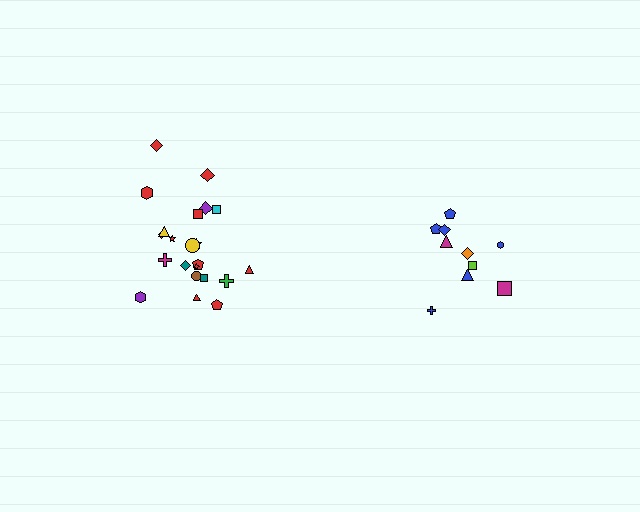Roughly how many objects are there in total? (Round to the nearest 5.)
Roughly 30 objects in total.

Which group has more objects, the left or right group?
The left group.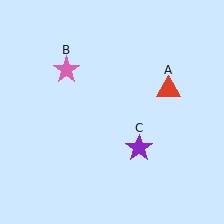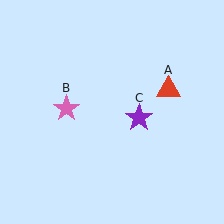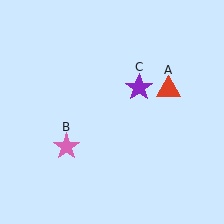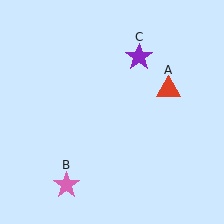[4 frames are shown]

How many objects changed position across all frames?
2 objects changed position: pink star (object B), purple star (object C).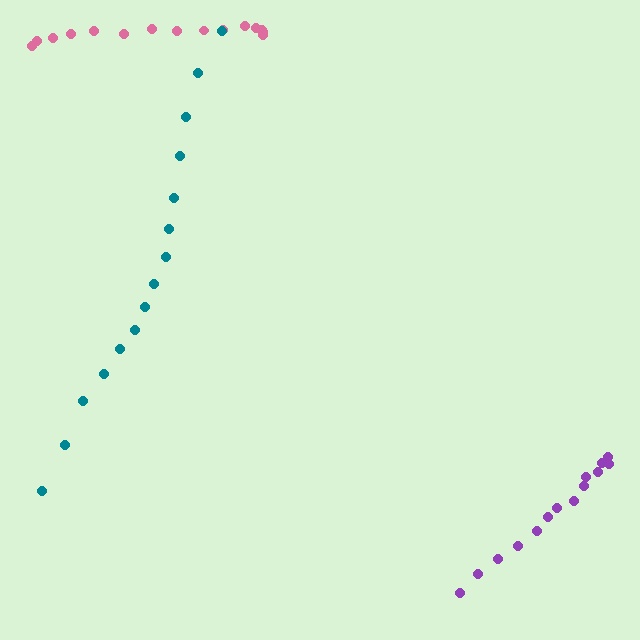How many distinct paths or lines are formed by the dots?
There are 3 distinct paths.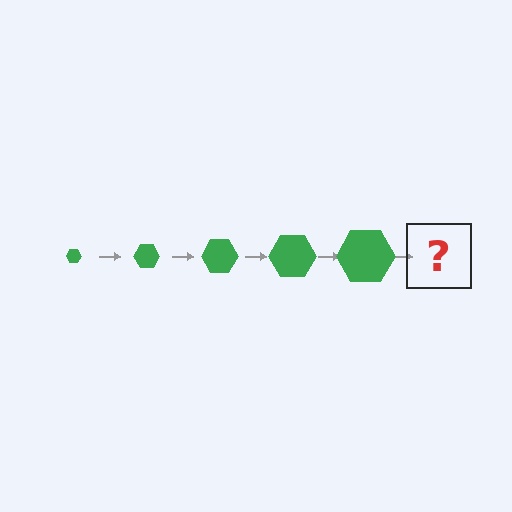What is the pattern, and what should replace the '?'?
The pattern is that the hexagon gets progressively larger each step. The '?' should be a green hexagon, larger than the previous one.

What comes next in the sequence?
The next element should be a green hexagon, larger than the previous one.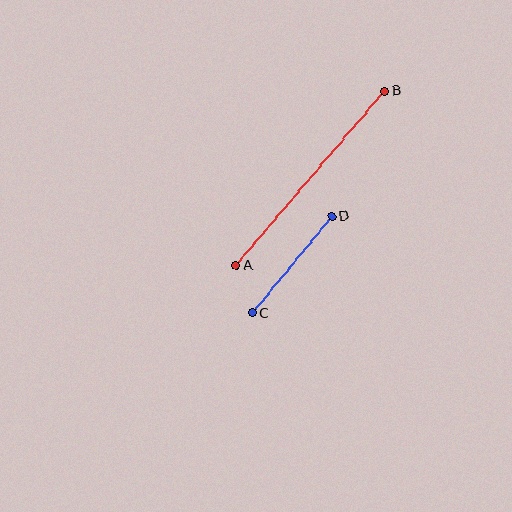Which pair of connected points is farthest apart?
Points A and B are farthest apart.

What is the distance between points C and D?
The distance is approximately 125 pixels.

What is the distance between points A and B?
The distance is approximately 229 pixels.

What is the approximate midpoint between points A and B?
The midpoint is at approximately (310, 178) pixels.